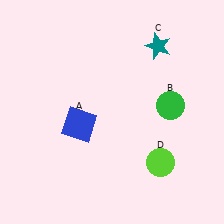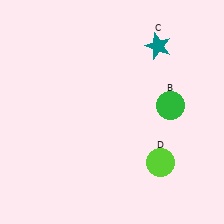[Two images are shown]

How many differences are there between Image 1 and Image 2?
There is 1 difference between the two images.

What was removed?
The blue square (A) was removed in Image 2.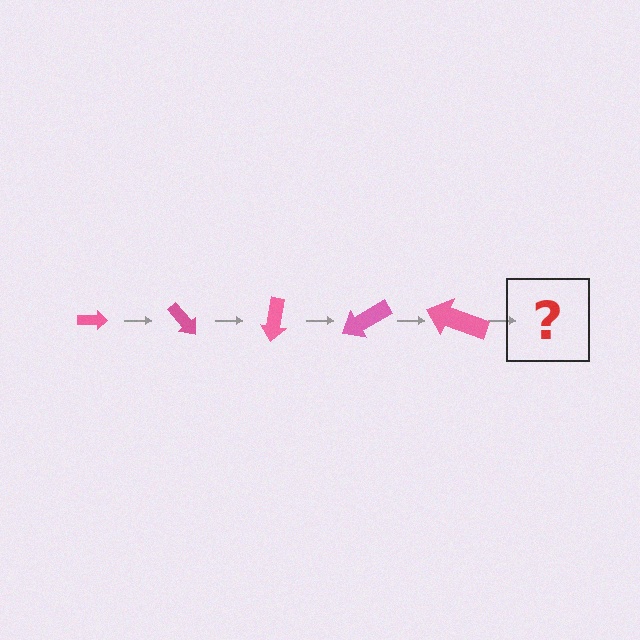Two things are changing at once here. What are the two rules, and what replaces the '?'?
The two rules are that the arrow grows larger each step and it rotates 50 degrees each step. The '?' should be an arrow, larger than the previous one and rotated 250 degrees from the start.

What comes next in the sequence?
The next element should be an arrow, larger than the previous one and rotated 250 degrees from the start.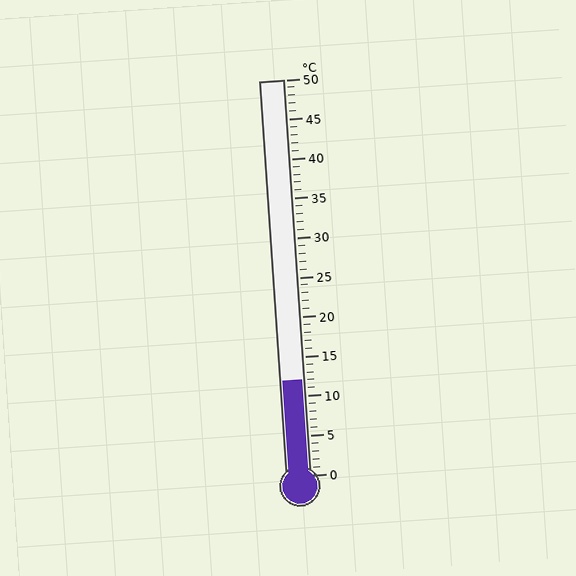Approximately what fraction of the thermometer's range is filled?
The thermometer is filled to approximately 25% of its range.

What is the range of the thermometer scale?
The thermometer scale ranges from 0°C to 50°C.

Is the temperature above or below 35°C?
The temperature is below 35°C.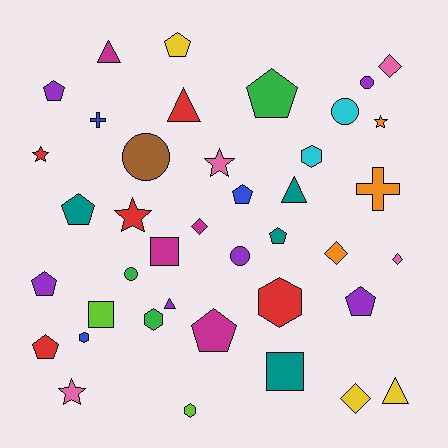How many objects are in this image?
There are 40 objects.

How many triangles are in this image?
There are 5 triangles.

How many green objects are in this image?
There are 3 green objects.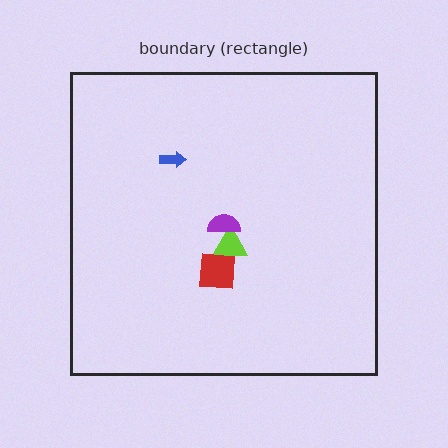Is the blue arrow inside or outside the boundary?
Inside.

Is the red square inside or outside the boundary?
Inside.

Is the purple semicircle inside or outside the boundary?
Inside.